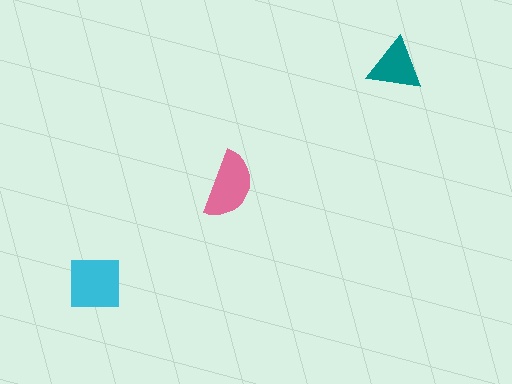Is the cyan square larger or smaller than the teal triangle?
Larger.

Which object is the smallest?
The teal triangle.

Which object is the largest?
The cyan square.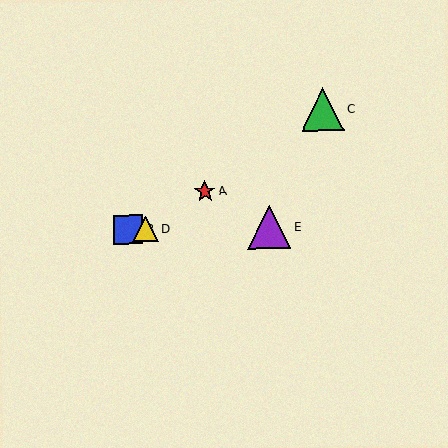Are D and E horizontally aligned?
Yes, both are at y≈229.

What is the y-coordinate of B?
Object B is at y≈230.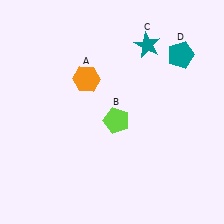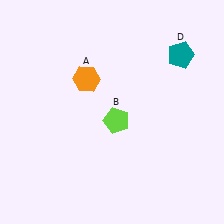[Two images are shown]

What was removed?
The teal star (C) was removed in Image 2.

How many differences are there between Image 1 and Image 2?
There is 1 difference between the two images.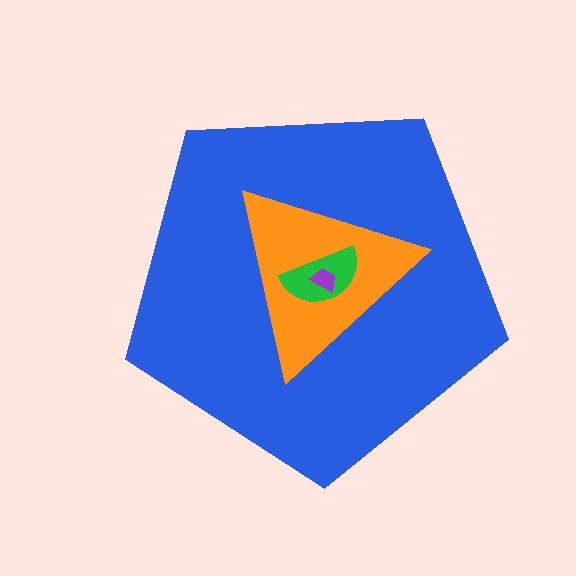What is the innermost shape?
The purple trapezoid.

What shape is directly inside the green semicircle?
The purple trapezoid.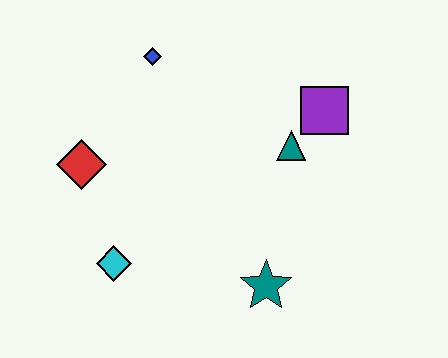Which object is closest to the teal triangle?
The purple square is closest to the teal triangle.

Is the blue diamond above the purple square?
Yes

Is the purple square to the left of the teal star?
No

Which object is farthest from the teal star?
The blue diamond is farthest from the teal star.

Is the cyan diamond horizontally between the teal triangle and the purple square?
No